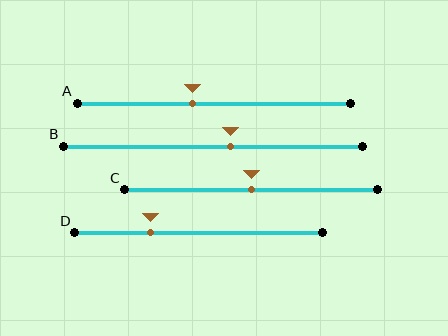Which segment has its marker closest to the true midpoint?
Segment C has its marker closest to the true midpoint.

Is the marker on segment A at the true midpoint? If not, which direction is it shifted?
No, the marker on segment A is shifted to the left by about 8% of the segment length.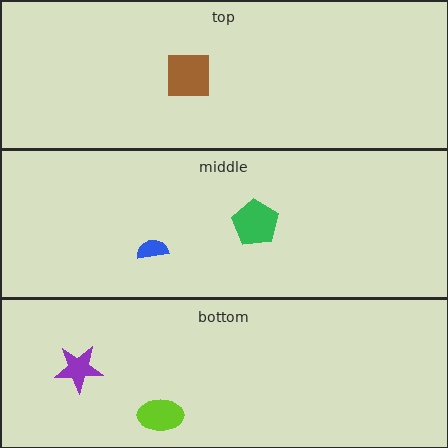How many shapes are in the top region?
1.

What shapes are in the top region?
The brown square.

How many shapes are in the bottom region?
2.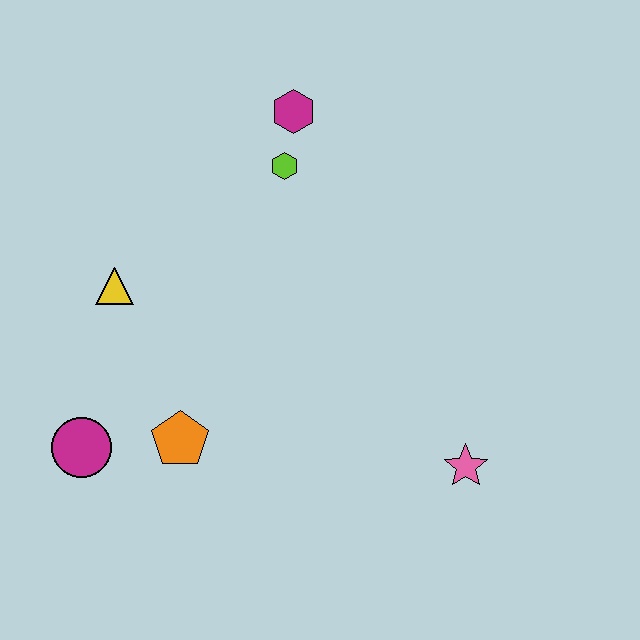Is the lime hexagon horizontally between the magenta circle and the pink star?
Yes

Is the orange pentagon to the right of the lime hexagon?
No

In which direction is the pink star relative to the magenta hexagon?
The pink star is below the magenta hexagon.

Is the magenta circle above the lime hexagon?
No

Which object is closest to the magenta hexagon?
The lime hexagon is closest to the magenta hexagon.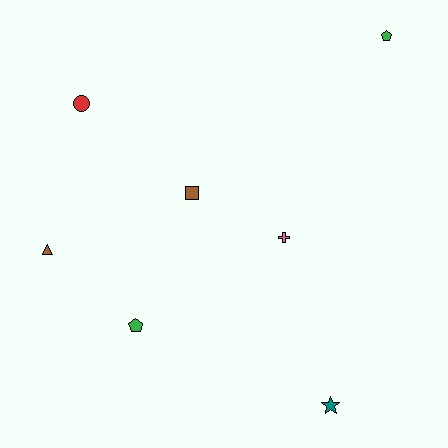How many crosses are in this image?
There is 1 cross.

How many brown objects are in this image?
There are 2 brown objects.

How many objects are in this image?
There are 7 objects.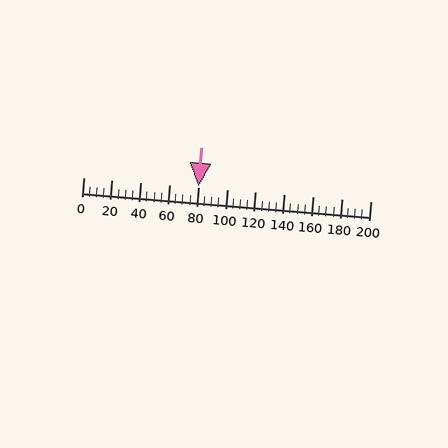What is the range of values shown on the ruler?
The ruler shows values from 0 to 200.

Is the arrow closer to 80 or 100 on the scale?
The arrow is closer to 80.